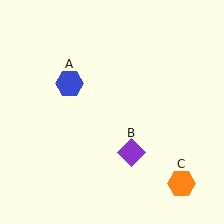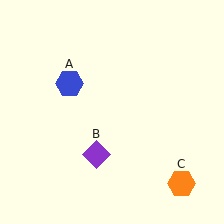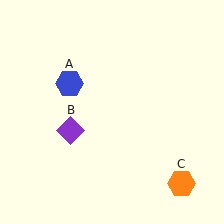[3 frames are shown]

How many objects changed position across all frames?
1 object changed position: purple diamond (object B).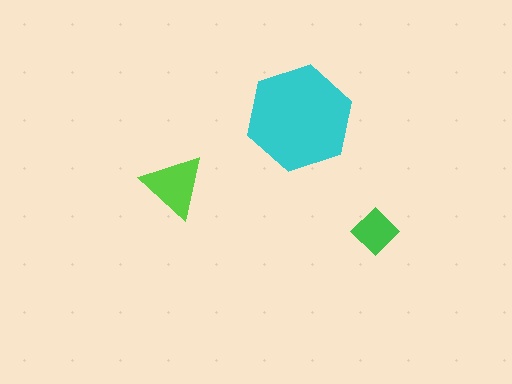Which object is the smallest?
The green diamond.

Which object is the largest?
The cyan hexagon.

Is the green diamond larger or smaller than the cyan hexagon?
Smaller.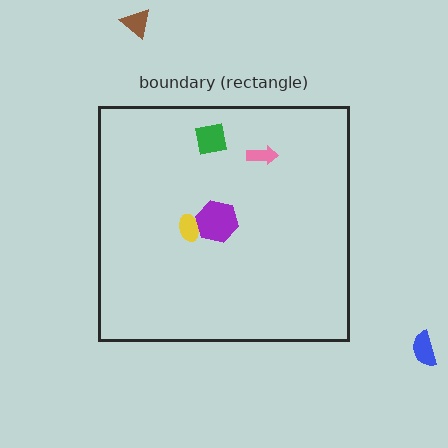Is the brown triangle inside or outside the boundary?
Outside.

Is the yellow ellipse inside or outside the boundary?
Inside.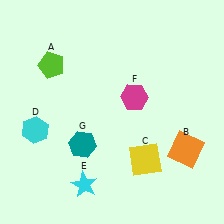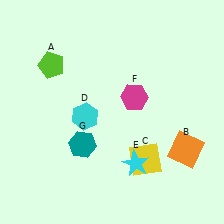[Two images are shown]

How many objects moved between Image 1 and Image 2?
2 objects moved between the two images.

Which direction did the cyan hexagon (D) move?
The cyan hexagon (D) moved right.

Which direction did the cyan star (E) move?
The cyan star (E) moved right.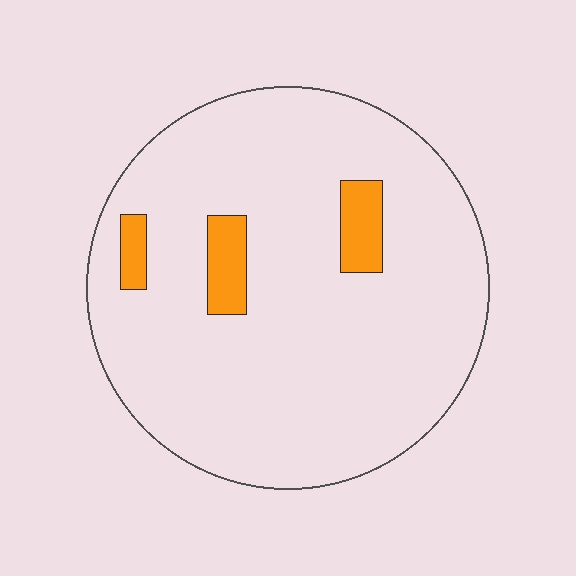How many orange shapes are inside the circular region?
3.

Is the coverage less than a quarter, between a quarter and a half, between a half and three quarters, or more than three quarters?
Less than a quarter.